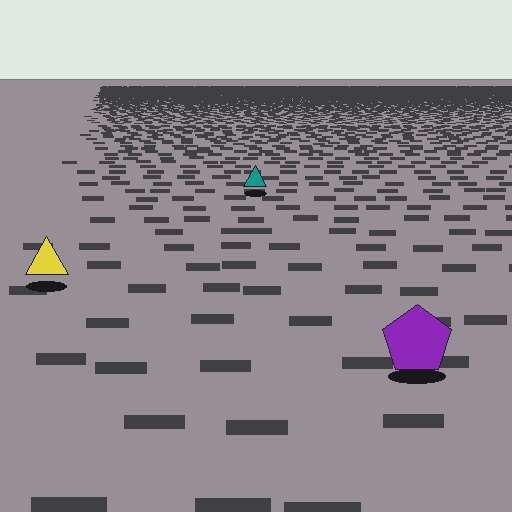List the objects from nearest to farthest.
From nearest to farthest: the purple pentagon, the yellow triangle, the teal triangle.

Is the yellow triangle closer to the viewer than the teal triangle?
Yes. The yellow triangle is closer — you can tell from the texture gradient: the ground texture is coarser near it.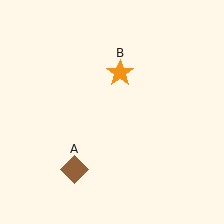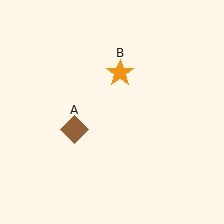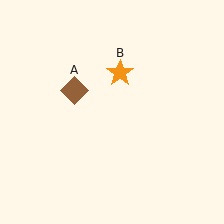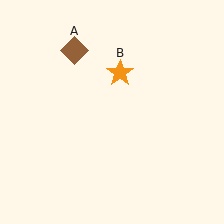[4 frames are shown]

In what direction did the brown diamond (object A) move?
The brown diamond (object A) moved up.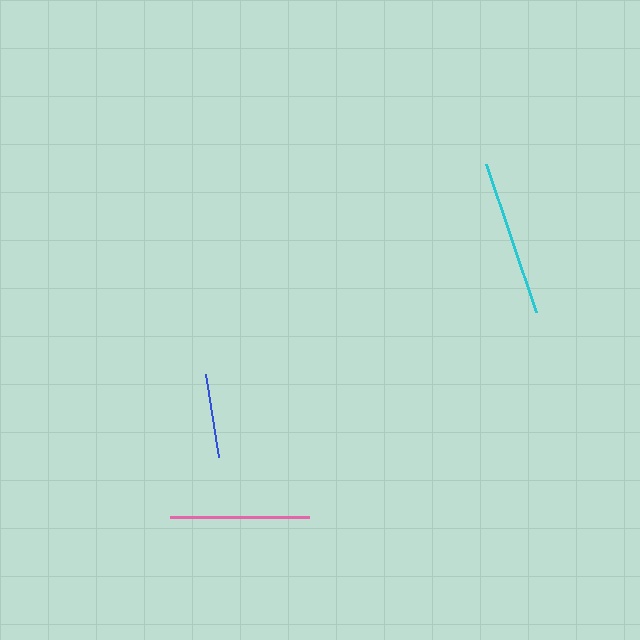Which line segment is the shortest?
The blue line is the shortest at approximately 84 pixels.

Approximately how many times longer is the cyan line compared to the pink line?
The cyan line is approximately 1.1 times the length of the pink line.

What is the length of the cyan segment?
The cyan segment is approximately 156 pixels long.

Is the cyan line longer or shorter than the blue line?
The cyan line is longer than the blue line.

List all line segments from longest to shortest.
From longest to shortest: cyan, pink, blue.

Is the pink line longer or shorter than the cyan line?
The cyan line is longer than the pink line.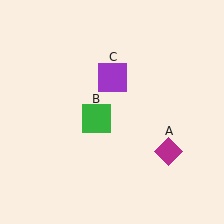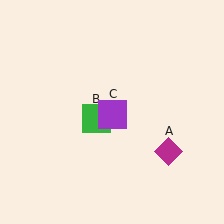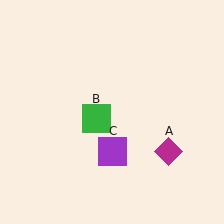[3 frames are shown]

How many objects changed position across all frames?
1 object changed position: purple square (object C).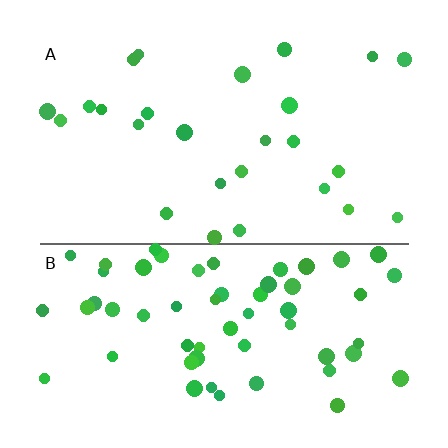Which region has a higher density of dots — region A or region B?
B (the bottom).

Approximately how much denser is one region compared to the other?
Approximately 2.3× — region B over region A.